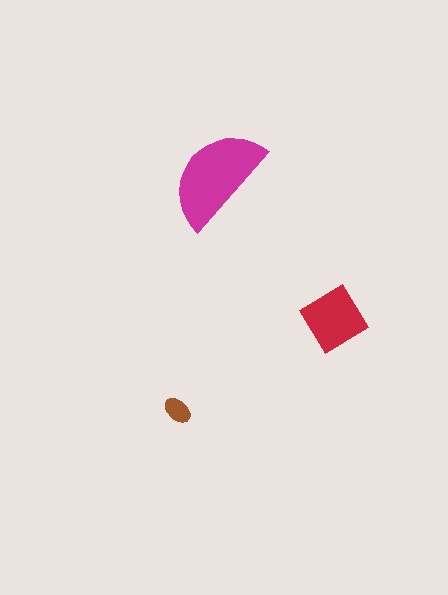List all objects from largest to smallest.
The magenta semicircle, the red diamond, the brown ellipse.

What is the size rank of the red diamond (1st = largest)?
2nd.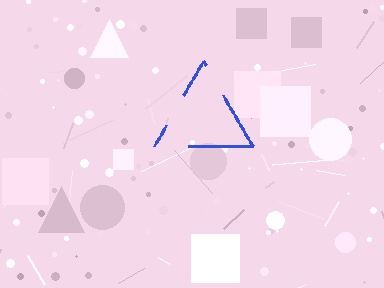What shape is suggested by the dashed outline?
The dashed outline suggests a triangle.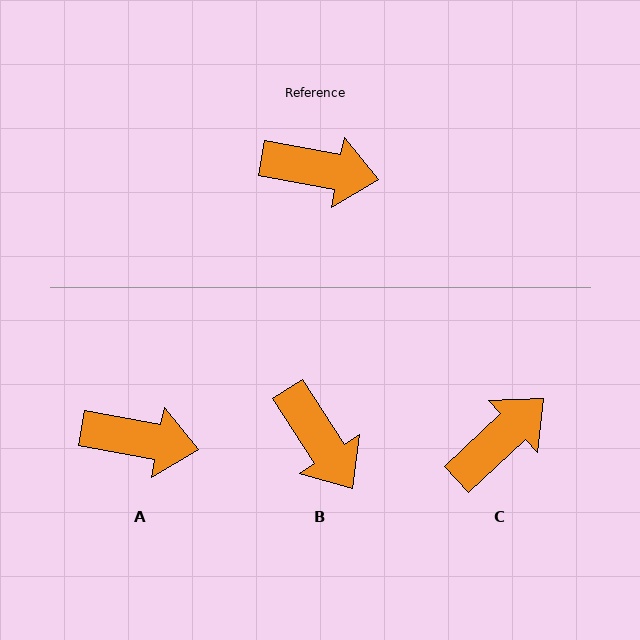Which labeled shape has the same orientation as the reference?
A.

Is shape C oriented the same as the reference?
No, it is off by about 53 degrees.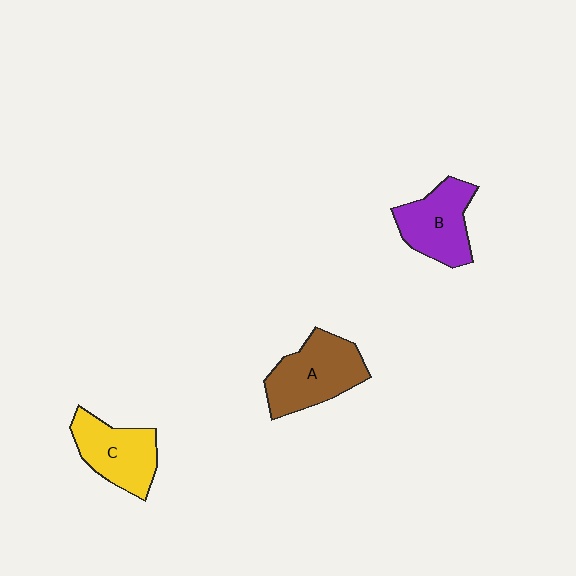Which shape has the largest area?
Shape A (brown).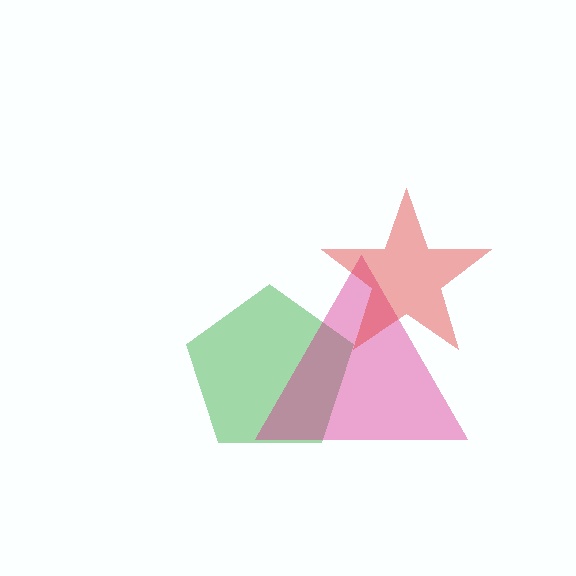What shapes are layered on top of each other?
The layered shapes are: a green pentagon, a magenta triangle, a red star.